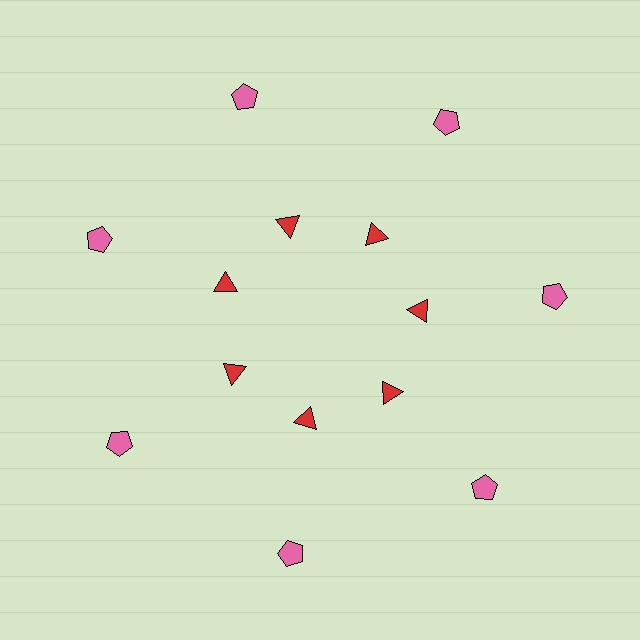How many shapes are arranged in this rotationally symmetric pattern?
There are 14 shapes, arranged in 7 groups of 2.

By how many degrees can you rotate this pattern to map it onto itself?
The pattern maps onto itself every 51 degrees of rotation.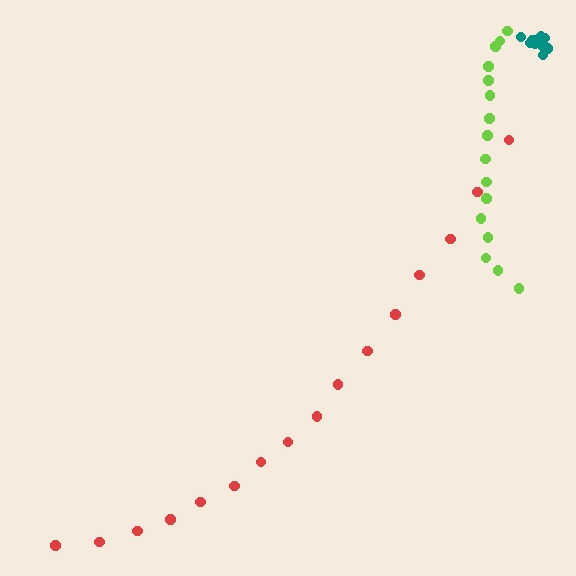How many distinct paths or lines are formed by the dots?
There are 3 distinct paths.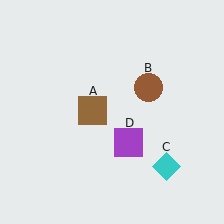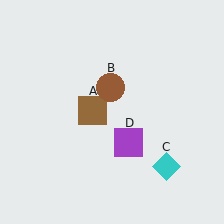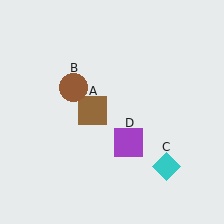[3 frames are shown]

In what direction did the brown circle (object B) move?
The brown circle (object B) moved left.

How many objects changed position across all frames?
1 object changed position: brown circle (object B).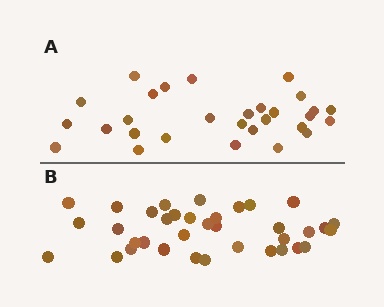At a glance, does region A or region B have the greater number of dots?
Region B (the bottom region) has more dots.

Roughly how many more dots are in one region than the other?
Region B has roughly 8 or so more dots than region A.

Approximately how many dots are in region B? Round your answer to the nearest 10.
About 40 dots. (The exact count is 36, which rounds to 40.)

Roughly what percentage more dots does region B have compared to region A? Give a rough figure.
About 25% more.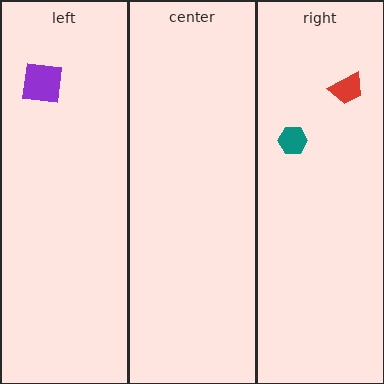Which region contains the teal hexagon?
The right region.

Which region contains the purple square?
The left region.